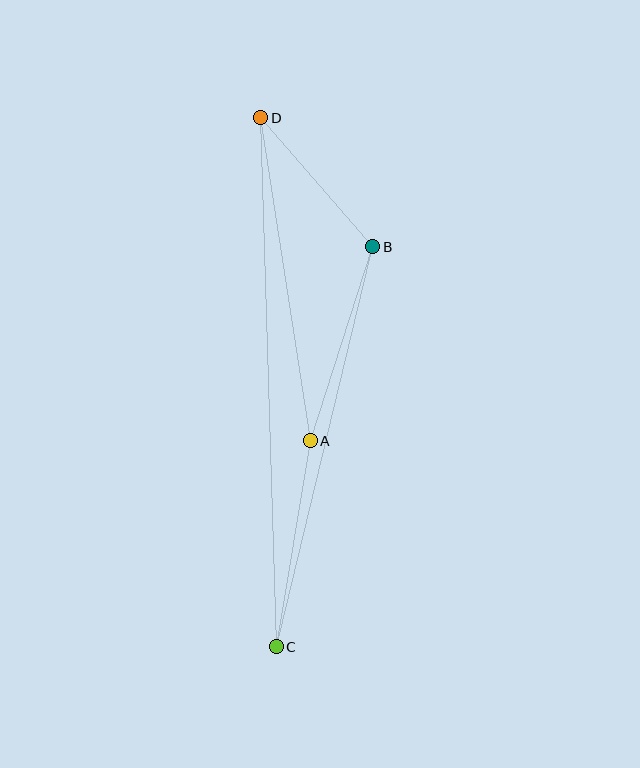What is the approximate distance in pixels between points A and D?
The distance between A and D is approximately 327 pixels.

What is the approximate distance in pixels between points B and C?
The distance between B and C is approximately 412 pixels.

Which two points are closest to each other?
Points B and D are closest to each other.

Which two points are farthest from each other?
Points C and D are farthest from each other.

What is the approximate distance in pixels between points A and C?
The distance between A and C is approximately 209 pixels.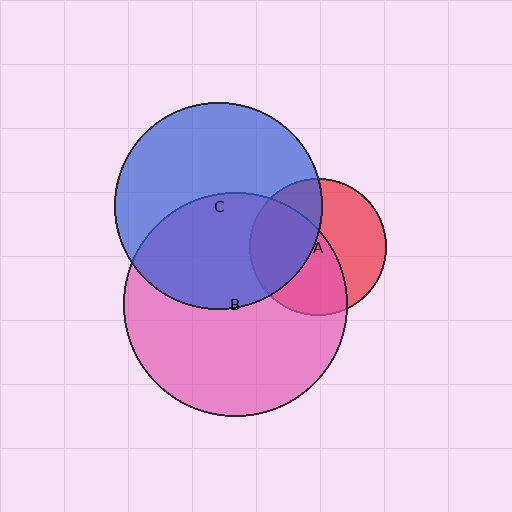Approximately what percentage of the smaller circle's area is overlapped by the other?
Approximately 55%.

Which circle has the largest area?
Circle B (pink).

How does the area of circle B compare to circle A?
Approximately 2.7 times.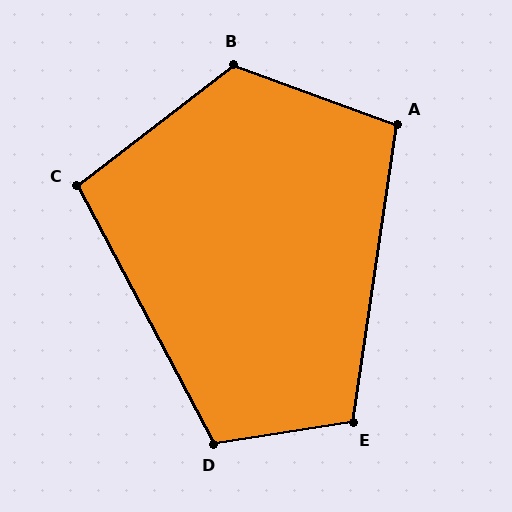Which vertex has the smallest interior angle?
C, at approximately 100 degrees.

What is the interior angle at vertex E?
Approximately 107 degrees (obtuse).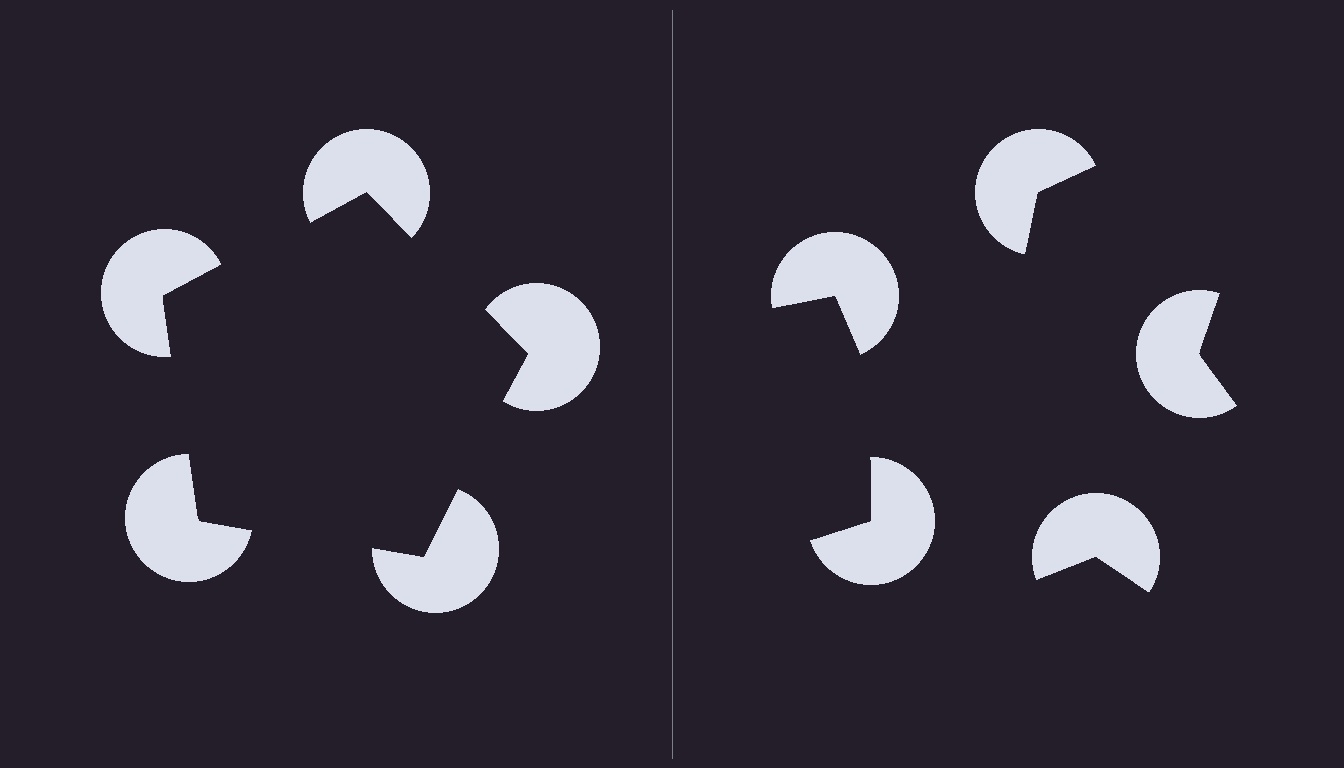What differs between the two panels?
The pac-man discs are positioned identically on both sides; only the wedge orientations differ. On the left they align to a pentagon; on the right they are misaligned.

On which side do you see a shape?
An illusory pentagon appears on the left side. On the right side the wedge cuts are rotated, so no coherent shape forms.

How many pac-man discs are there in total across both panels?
10 — 5 on each side.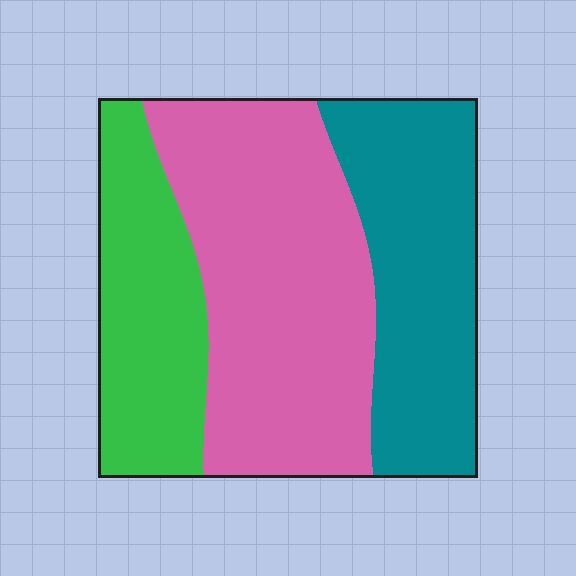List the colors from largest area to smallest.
From largest to smallest: pink, teal, green.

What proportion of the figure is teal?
Teal covers 31% of the figure.